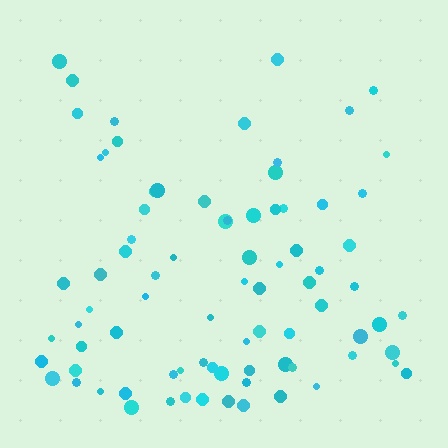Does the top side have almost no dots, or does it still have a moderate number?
Still a moderate number, just noticeably fewer than the bottom.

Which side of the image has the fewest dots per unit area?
The top.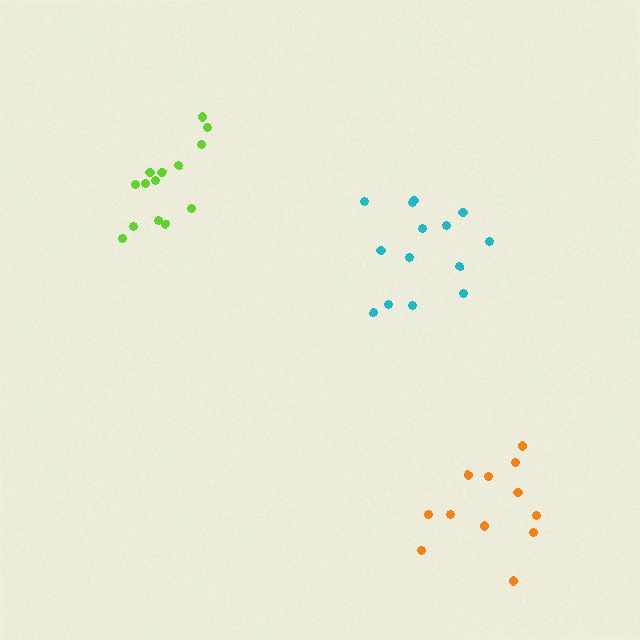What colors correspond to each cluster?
The clusters are colored: orange, lime, cyan.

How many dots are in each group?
Group 1: 12 dots, Group 2: 14 dots, Group 3: 14 dots (40 total).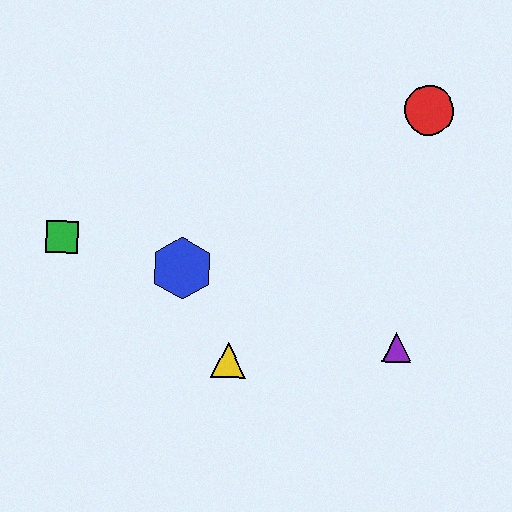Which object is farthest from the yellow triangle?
The red circle is farthest from the yellow triangle.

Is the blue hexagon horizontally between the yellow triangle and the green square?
Yes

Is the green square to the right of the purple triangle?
No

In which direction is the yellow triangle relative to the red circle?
The yellow triangle is below the red circle.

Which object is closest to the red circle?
The purple triangle is closest to the red circle.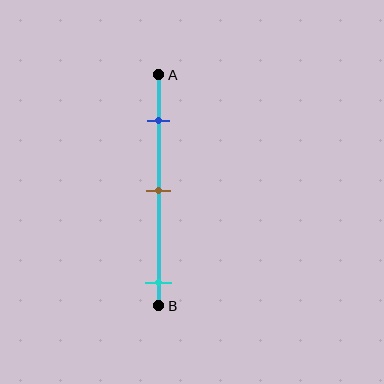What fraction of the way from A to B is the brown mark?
The brown mark is approximately 50% (0.5) of the way from A to B.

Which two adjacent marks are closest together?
The blue and brown marks are the closest adjacent pair.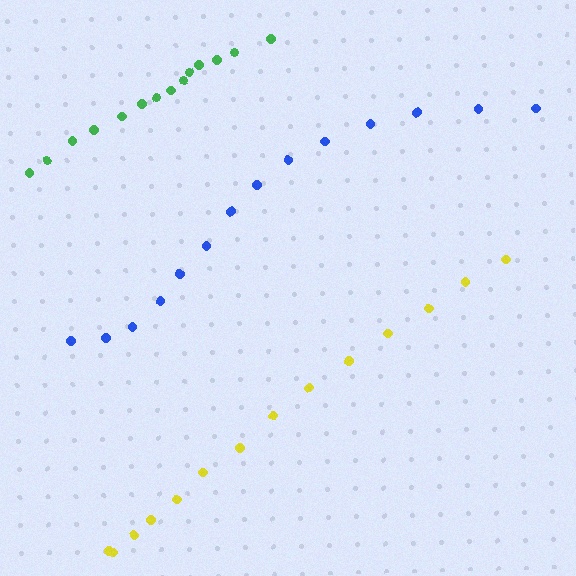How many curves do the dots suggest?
There are 3 distinct paths.